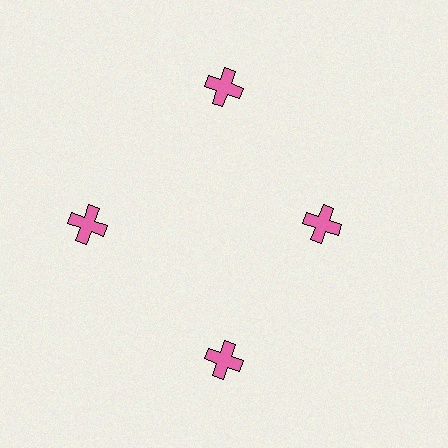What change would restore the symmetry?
The symmetry would be restored by moving it outward, back onto the ring so that all 4 crosses sit at equal angles and equal distance from the center.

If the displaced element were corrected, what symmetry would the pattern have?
It would have 4-fold rotational symmetry — the pattern would map onto itself every 90 degrees.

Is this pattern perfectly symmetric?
No. The 4 pink crosses are arranged in a ring, but one element near the 3 o'clock position is pulled inward toward the center, breaking the 4-fold rotational symmetry.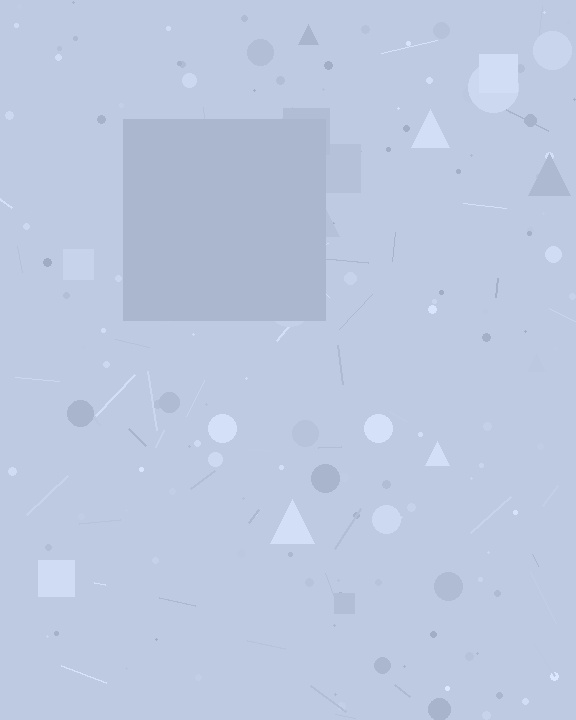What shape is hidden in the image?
A square is hidden in the image.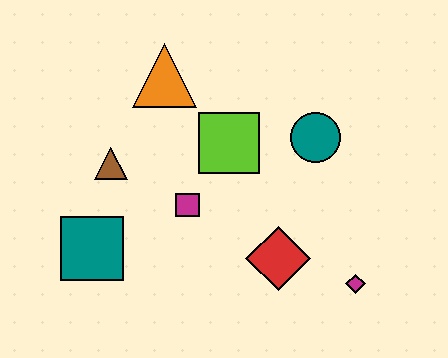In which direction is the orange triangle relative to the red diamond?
The orange triangle is above the red diamond.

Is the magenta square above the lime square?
No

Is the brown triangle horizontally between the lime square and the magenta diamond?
No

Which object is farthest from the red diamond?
The orange triangle is farthest from the red diamond.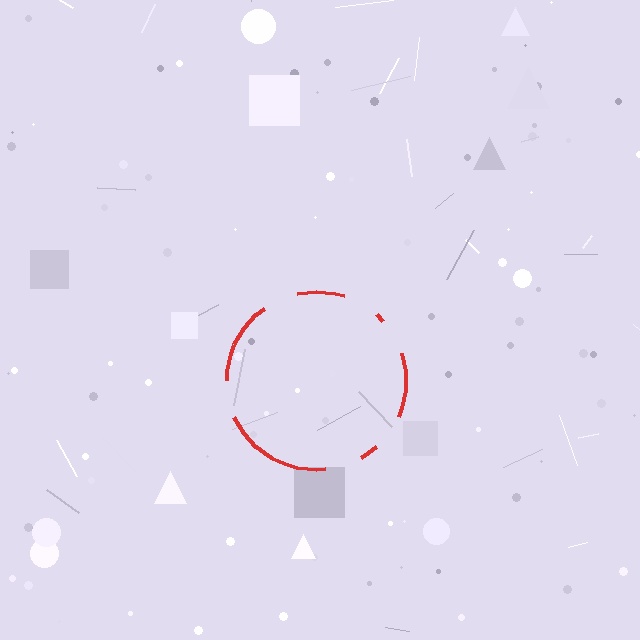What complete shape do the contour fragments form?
The contour fragments form a circle.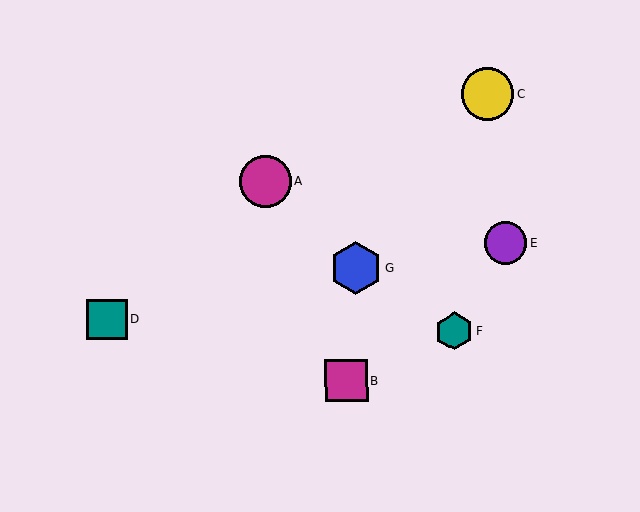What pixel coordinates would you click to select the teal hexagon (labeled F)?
Click at (454, 331) to select the teal hexagon F.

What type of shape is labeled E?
Shape E is a purple circle.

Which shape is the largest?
The yellow circle (labeled C) is the largest.